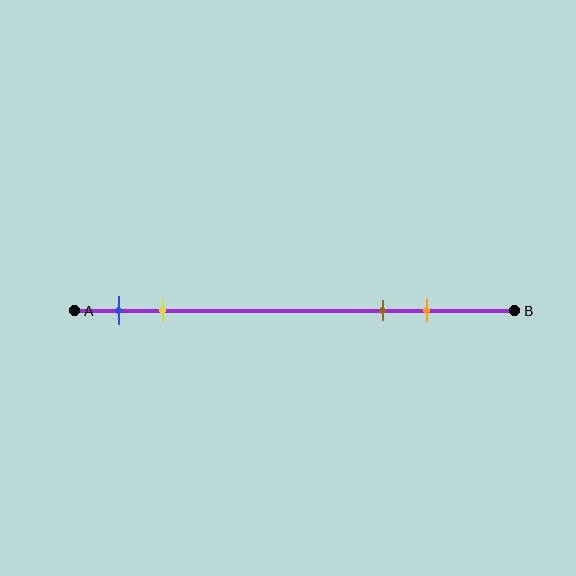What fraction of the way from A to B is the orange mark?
The orange mark is approximately 80% (0.8) of the way from A to B.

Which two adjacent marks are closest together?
The blue and yellow marks are the closest adjacent pair.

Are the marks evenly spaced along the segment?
No, the marks are not evenly spaced.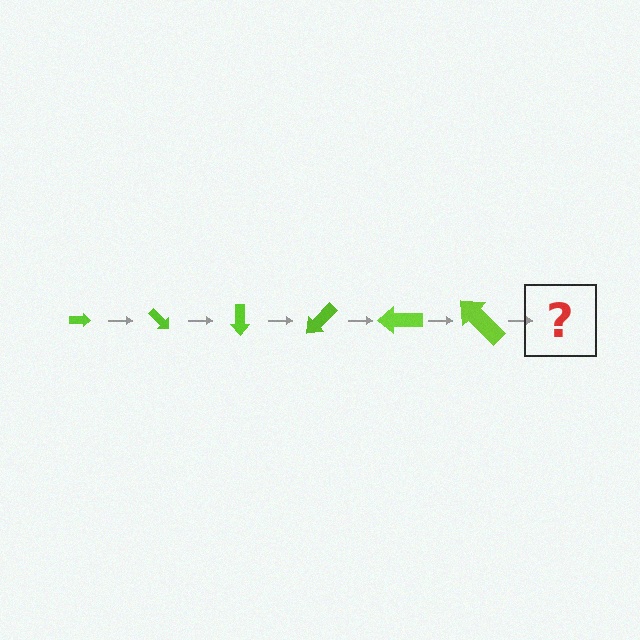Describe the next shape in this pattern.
It should be an arrow, larger than the previous one and rotated 270 degrees from the start.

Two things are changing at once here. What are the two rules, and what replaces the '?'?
The two rules are that the arrow grows larger each step and it rotates 45 degrees each step. The '?' should be an arrow, larger than the previous one and rotated 270 degrees from the start.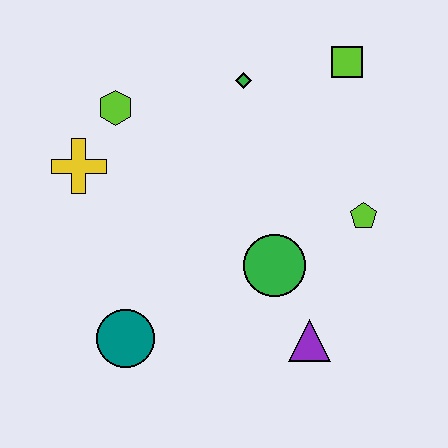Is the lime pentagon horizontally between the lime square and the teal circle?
No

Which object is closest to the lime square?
The green diamond is closest to the lime square.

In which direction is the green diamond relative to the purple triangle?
The green diamond is above the purple triangle.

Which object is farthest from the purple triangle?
The lime hexagon is farthest from the purple triangle.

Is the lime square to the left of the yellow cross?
No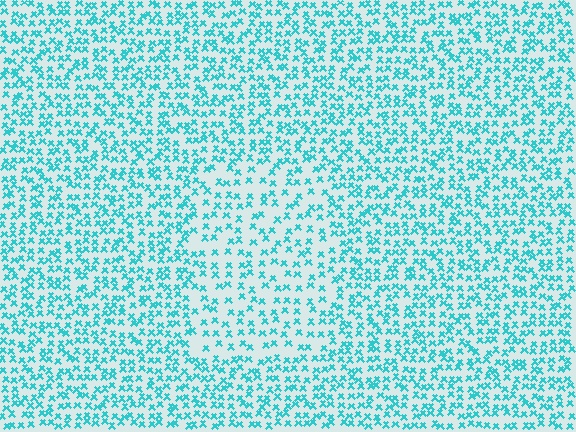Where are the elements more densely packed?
The elements are more densely packed outside the rectangle boundary.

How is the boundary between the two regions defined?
The boundary is defined by a change in element density (approximately 1.7x ratio). All elements are the same color, size, and shape.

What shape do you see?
I see a rectangle.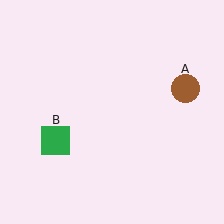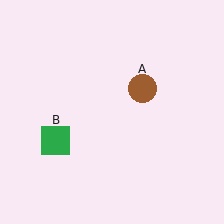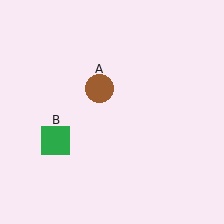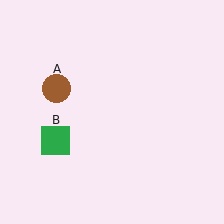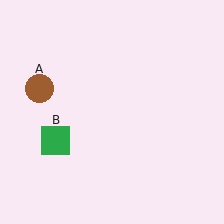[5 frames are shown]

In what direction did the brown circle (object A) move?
The brown circle (object A) moved left.